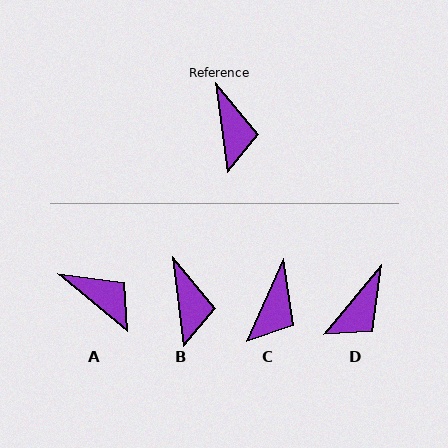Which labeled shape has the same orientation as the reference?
B.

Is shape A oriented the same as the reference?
No, it is off by about 43 degrees.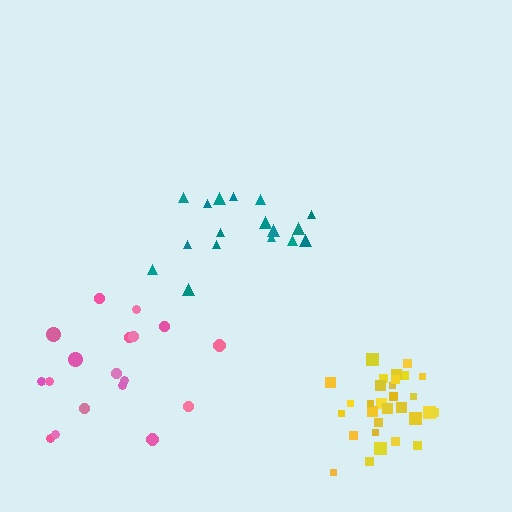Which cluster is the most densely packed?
Yellow.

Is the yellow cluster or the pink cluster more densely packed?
Yellow.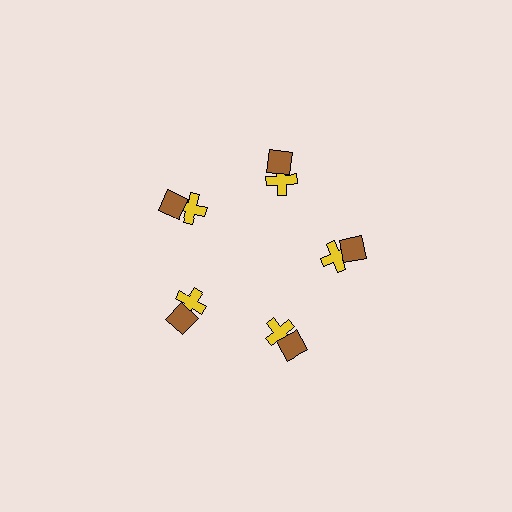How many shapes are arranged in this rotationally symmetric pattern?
There are 10 shapes, arranged in 5 groups of 2.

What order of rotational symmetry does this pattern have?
This pattern has 5-fold rotational symmetry.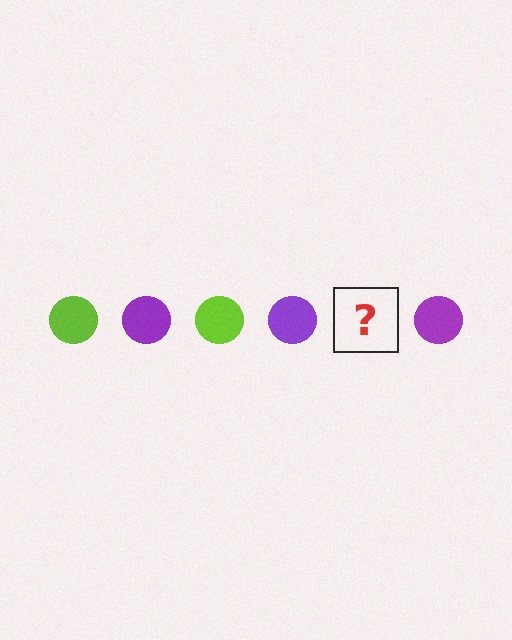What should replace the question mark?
The question mark should be replaced with a lime circle.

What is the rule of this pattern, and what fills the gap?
The rule is that the pattern cycles through lime, purple circles. The gap should be filled with a lime circle.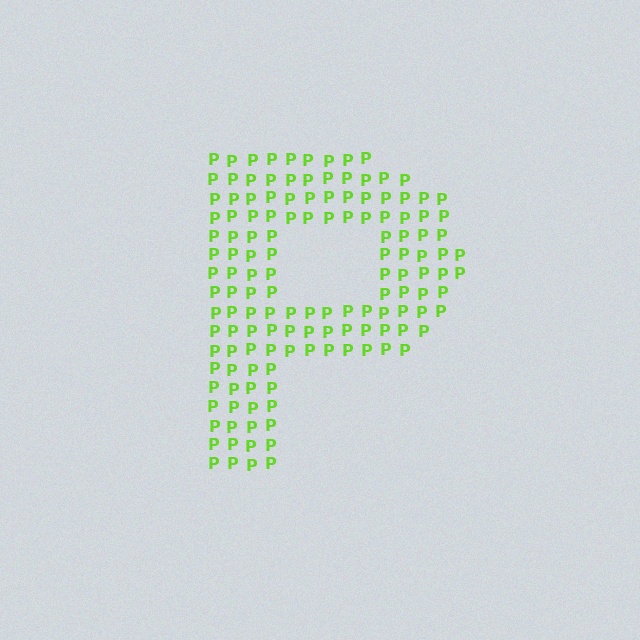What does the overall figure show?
The overall figure shows the letter P.